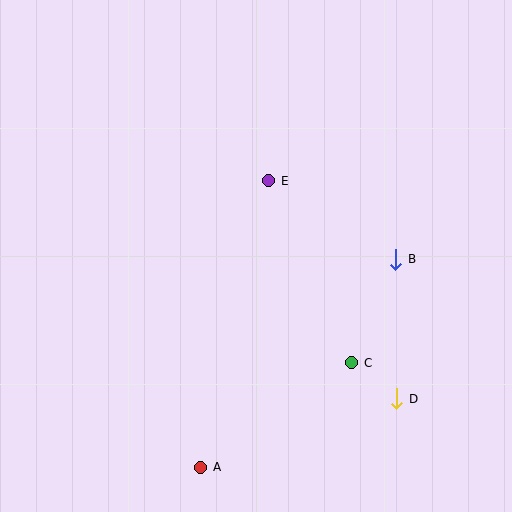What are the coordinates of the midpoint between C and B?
The midpoint between C and B is at (374, 311).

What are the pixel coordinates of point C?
Point C is at (352, 363).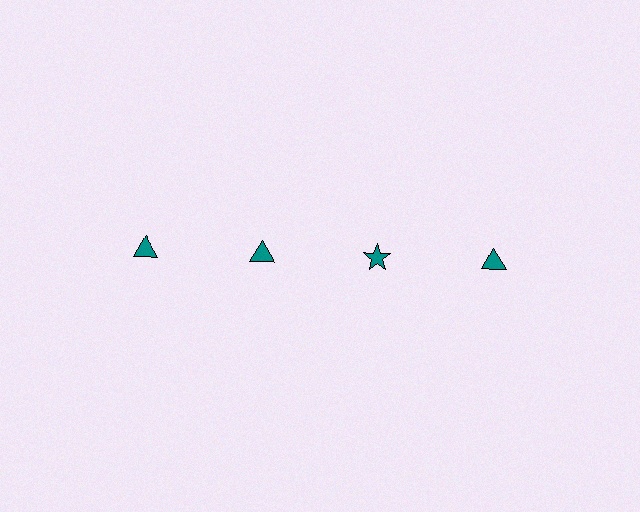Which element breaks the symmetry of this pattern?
The teal star in the top row, center column breaks the symmetry. All other shapes are teal triangles.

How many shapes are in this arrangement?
There are 4 shapes arranged in a grid pattern.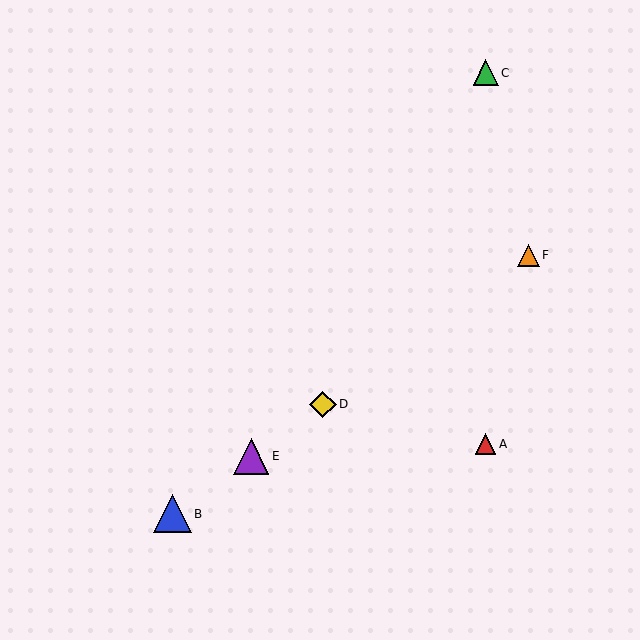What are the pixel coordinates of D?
Object D is at (323, 404).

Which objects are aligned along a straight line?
Objects B, D, E, F are aligned along a straight line.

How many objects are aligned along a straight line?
4 objects (B, D, E, F) are aligned along a straight line.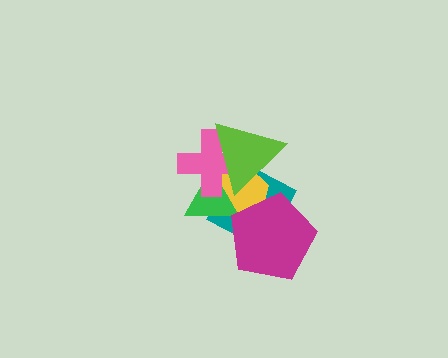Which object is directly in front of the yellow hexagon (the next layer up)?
The green triangle is directly in front of the yellow hexagon.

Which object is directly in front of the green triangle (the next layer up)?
The pink cross is directly in front of the green triangle.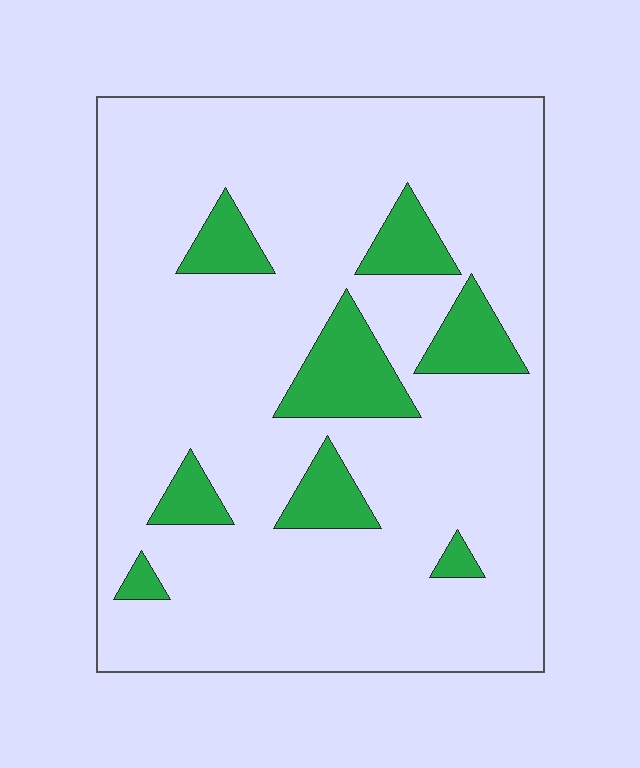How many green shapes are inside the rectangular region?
8.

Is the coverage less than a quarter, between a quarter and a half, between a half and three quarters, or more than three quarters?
Less than a quarter.